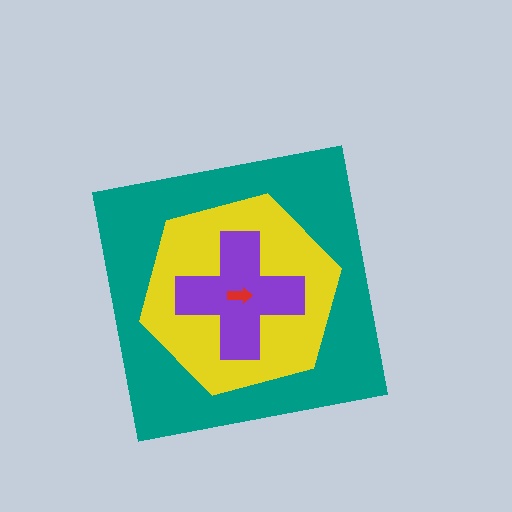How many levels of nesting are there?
4.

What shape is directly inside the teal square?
The yellow hexagon.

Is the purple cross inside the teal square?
Yes.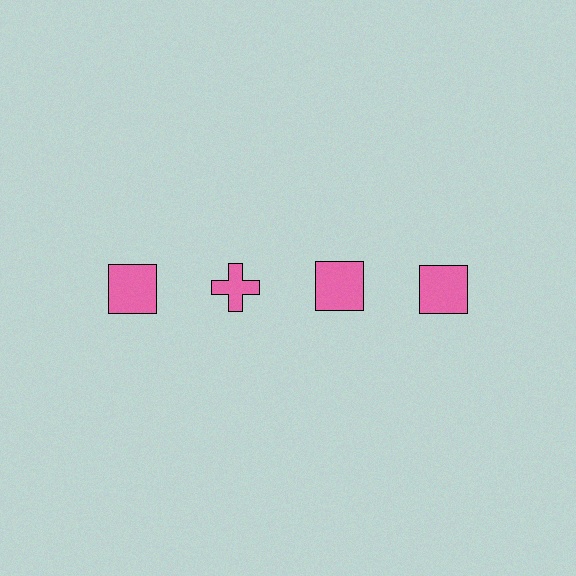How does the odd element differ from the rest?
It has a different shape: cross instead of square.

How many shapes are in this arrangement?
There are 4 shapes arranged in a grid pattern.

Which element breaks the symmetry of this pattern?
The pink cross in the top row, second from left column breaks the symmetry. All other shapes are pink squares.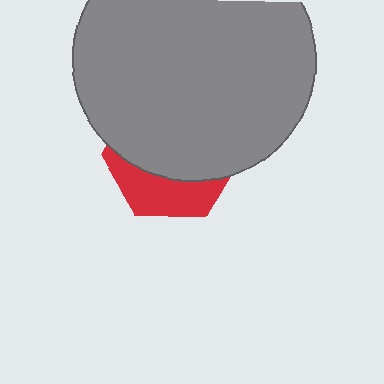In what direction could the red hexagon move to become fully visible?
The red hexagon could move down. That would shift it out from behind the gray circle entirely.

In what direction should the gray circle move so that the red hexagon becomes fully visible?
The gray circle should move up. That is the shortest direction to clear the overlap and leave the red hexagon fully visible.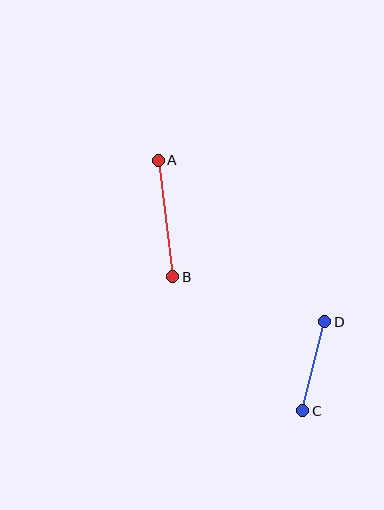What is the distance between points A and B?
The distance is approximately 117 pixels.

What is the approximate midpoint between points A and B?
The midpoint is at approximately (165, 219) pixels.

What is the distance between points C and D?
The distance is approximately 91 pixels.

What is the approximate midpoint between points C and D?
The midpoint is at approximately (314, 366) pixels.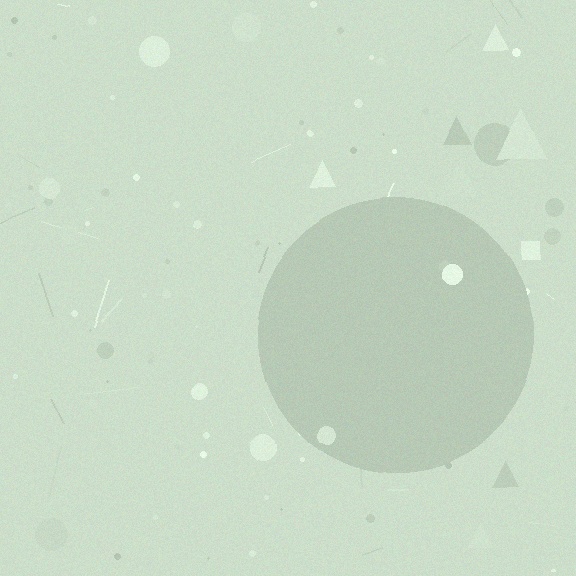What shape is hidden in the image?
A circle is hidden in the image.